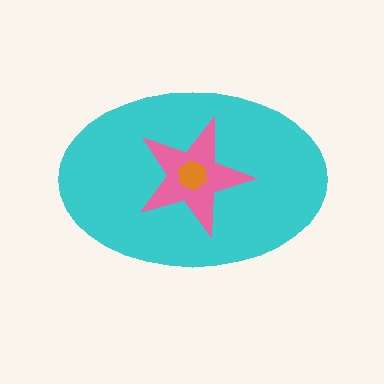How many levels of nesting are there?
3.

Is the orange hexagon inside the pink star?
Yes.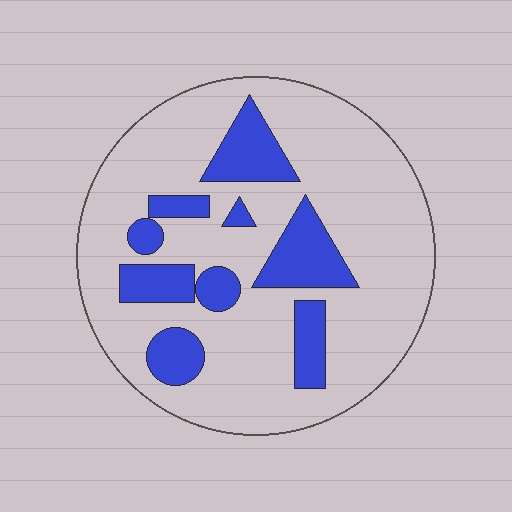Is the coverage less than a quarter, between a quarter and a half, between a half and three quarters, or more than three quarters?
Less than a quarter.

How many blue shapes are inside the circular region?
9.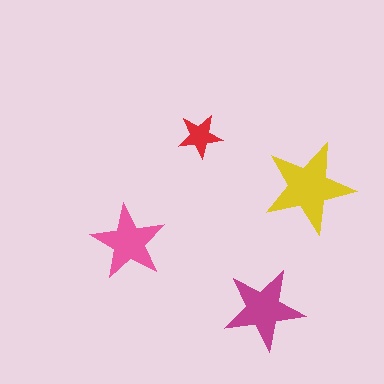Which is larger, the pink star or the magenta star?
The magenta one.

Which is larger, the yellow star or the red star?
The yellow one.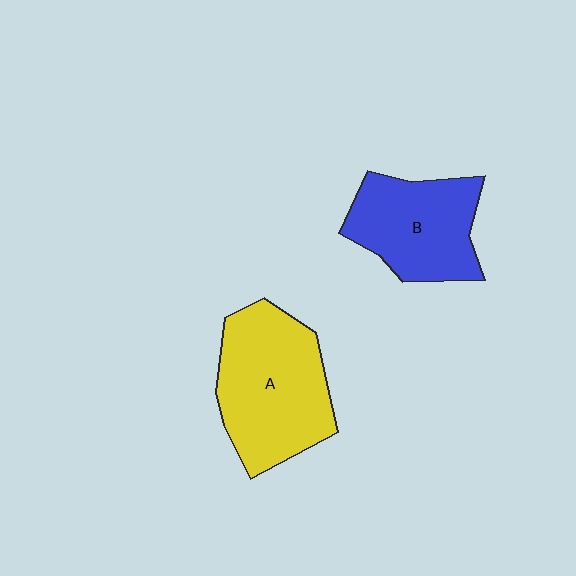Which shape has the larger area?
Shape A (yellow).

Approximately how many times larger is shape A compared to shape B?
Approximately 1.3 times.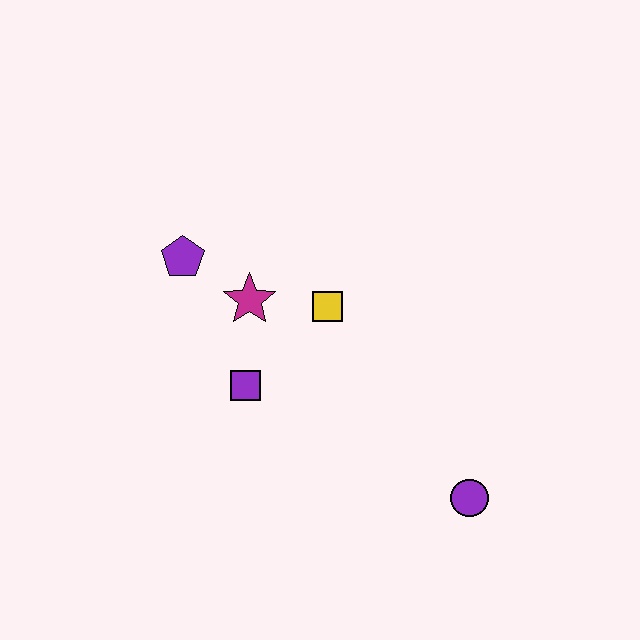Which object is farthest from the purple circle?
The purple pentagon is farthest from the purple circle.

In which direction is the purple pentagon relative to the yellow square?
The purple pentagon is to the left of the yellow square.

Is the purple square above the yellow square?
No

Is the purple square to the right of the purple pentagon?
Yes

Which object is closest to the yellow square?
The magenta star is closest to the yellow square.